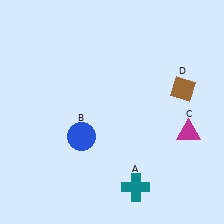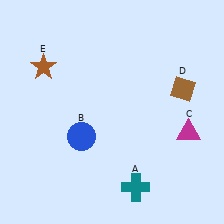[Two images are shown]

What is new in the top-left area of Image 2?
A brown star (E) was added in the top-left area of Image 2.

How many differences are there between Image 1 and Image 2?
There is 1 difference between the two images.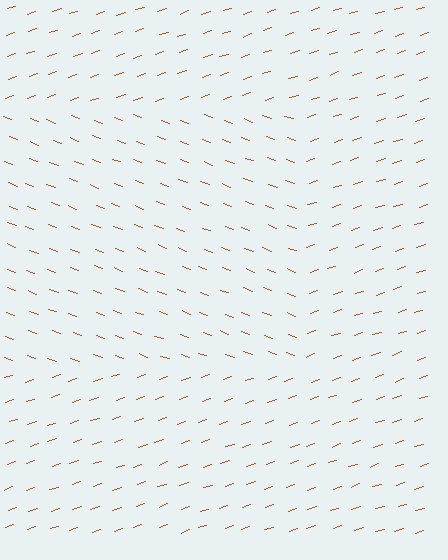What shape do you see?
I see a rectangle.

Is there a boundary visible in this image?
Yes, there is a texture boundary formed by a change in line orientation.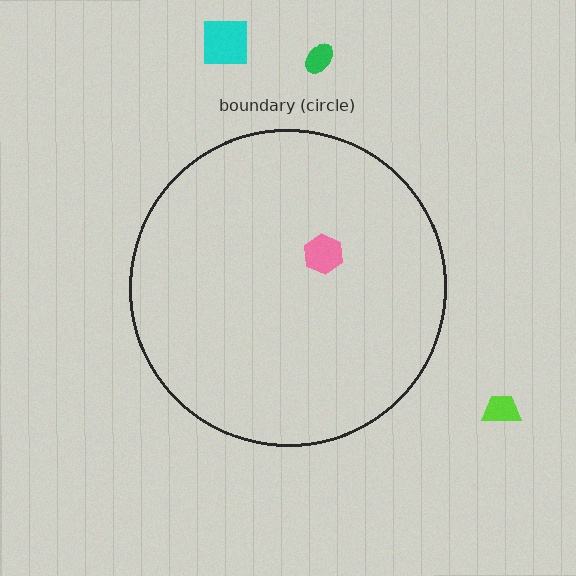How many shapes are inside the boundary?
1 inside, 3 outside.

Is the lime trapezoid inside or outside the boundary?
Outside.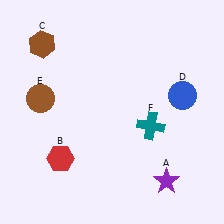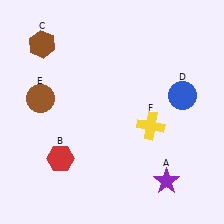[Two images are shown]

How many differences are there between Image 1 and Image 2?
There is 1 difference between the two images.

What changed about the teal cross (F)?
In Image 1, F is teal. In Image 2, it changed to yellow.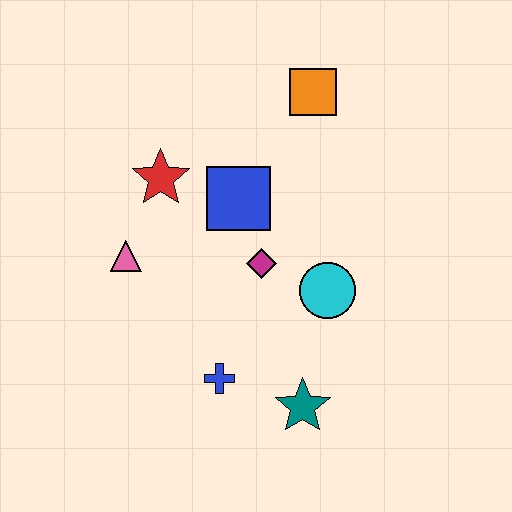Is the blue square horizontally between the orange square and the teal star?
No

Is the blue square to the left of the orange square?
Yes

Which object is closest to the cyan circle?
The magenta diamond is closest to the cyan circle.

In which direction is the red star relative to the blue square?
The red star is to the left of the blue square.